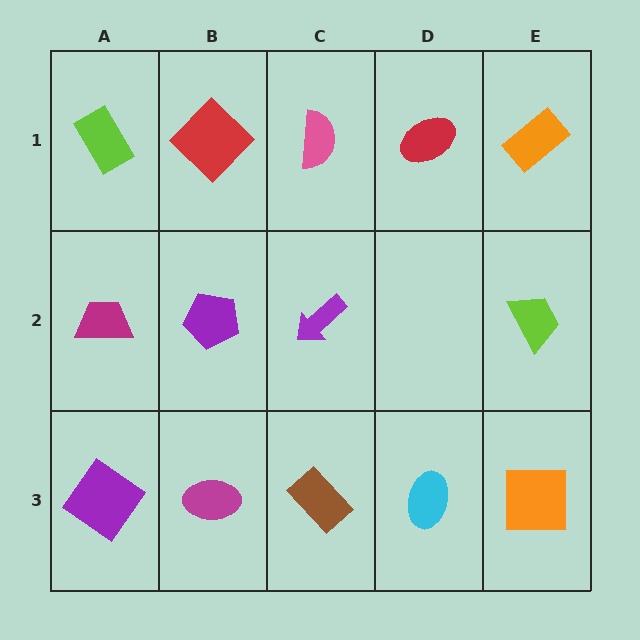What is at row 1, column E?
An orange rectangle.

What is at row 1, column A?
A lime rectangle.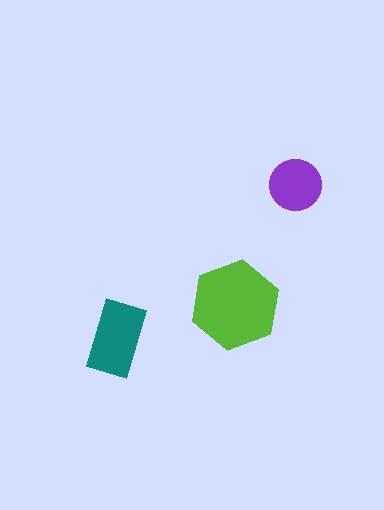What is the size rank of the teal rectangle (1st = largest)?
2nd.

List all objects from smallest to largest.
The purple circle, the teal rectangle, the lime hexagon.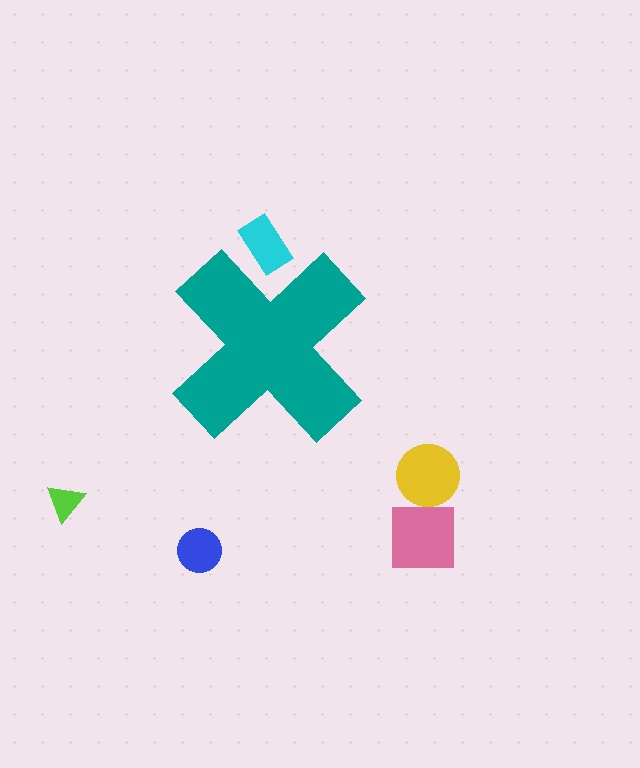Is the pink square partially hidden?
No, the pink square is fully visible.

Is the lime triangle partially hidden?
No, the lime triangle is fully visible.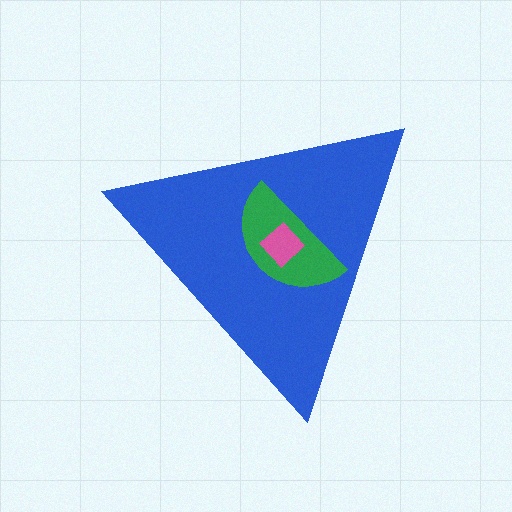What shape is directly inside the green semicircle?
The pink diamond.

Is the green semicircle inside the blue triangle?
Yes.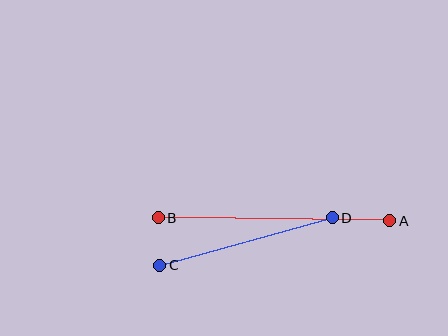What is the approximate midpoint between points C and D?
The midpoint is at approximately (246, 242) pixels.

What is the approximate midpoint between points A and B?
The midpoint is at approximately (274, 219) pixels.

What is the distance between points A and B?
The distance is approximately 231 pixels.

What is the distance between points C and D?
The distance is approximately 179 pixels.